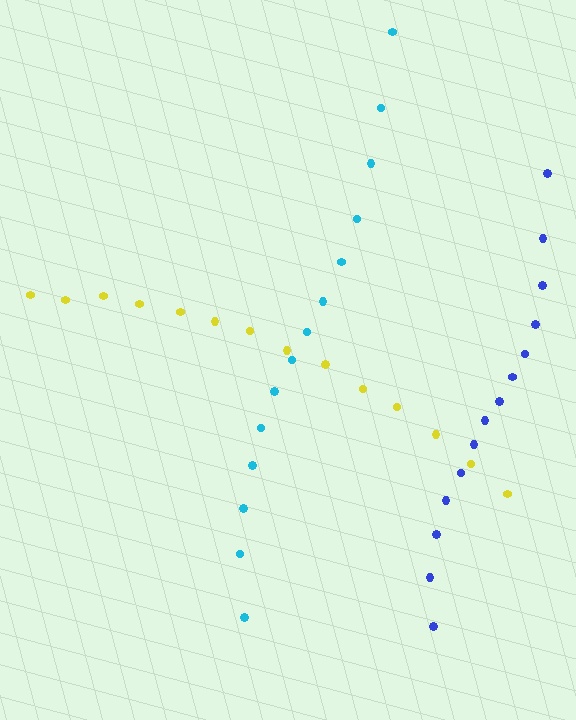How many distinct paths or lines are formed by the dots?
There are 3 distinct paths.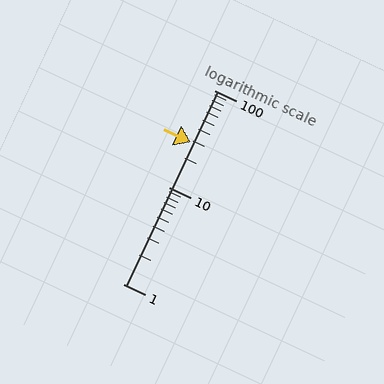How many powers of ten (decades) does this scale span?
The scale spans 2 decades, from 1 to 100.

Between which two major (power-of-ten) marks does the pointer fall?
The pointer is between 10 and 100.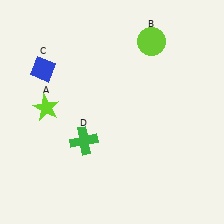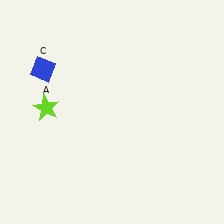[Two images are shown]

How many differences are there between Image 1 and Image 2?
There are 2 differences between the two images.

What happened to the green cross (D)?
The green cross (D) was removed in Image 2. It was in the bottom-left area of Image 1.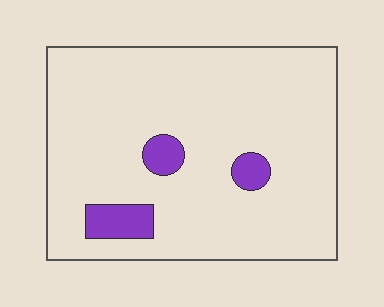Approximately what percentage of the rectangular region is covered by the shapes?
Approximately 10%.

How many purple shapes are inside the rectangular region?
3.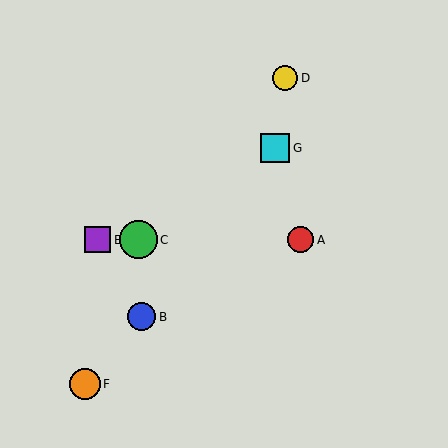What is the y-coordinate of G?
Object G is at y≈148.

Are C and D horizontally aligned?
No, C is at y≈240 and D is at y≈78.